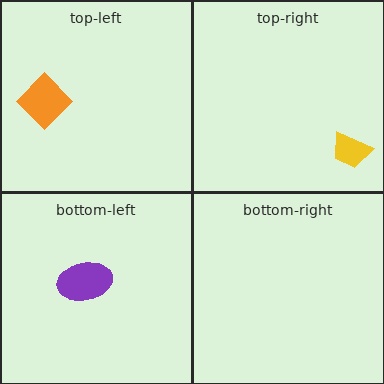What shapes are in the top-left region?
The orange diamond.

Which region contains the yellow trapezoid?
The top-right region.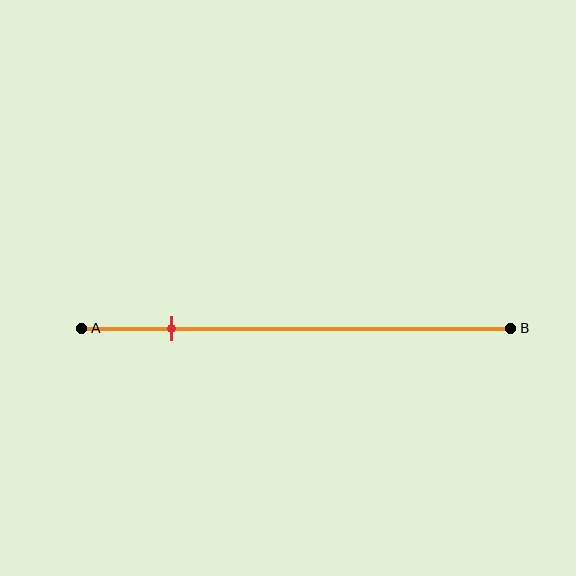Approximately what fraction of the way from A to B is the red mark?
The red mark is approximately 20% of the way from A to B.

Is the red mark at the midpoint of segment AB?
No, the mark is at about 20% from A, not at the 50% midpoint.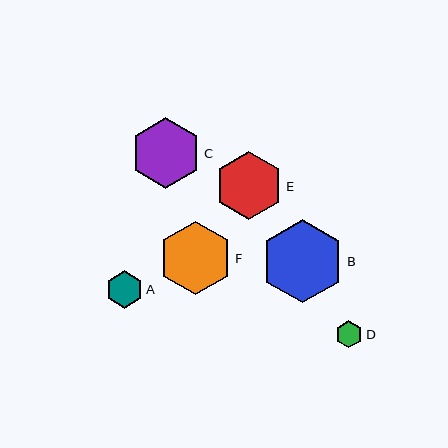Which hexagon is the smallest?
Hexagon D is the smallest with a size of approximately 27 pixels.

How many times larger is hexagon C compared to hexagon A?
Hexagon C is approximately 1.9 times the size of hexagon A.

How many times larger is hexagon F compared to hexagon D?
Hexagon F is approximately 2.7 times the size of hexagon D.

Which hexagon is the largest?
Hexagon B is the largest with a size of approximately 83 pixels.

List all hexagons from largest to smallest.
From largest to smallest: B, F, C, E, A, D.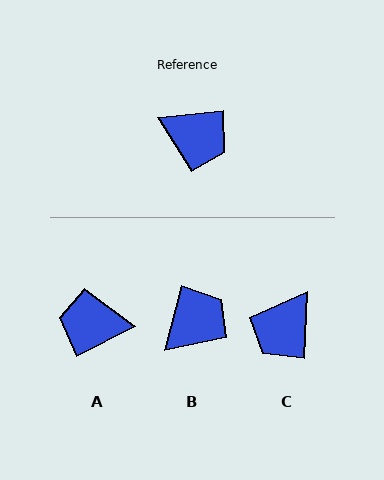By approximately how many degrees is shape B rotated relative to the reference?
Approximately 69 degrees counter-clockwise.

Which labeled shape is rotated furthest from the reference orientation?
A, about 159 degrees away.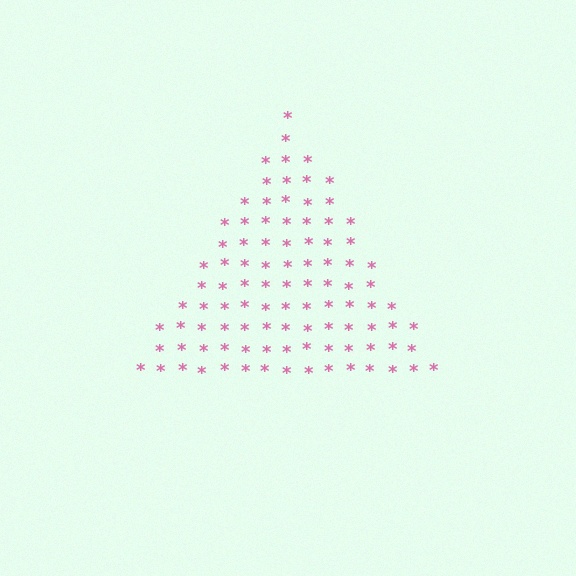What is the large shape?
The large shape is a triangle.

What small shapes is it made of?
It is made of small asterisks.